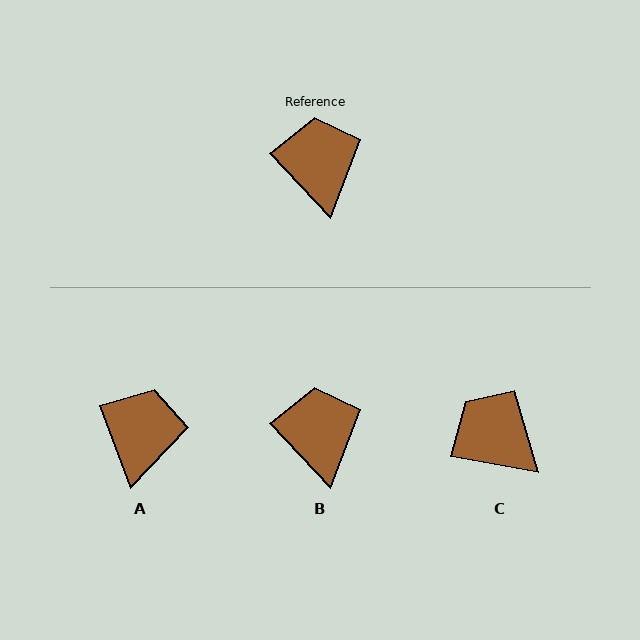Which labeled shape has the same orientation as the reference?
B.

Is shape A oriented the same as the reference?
No, it is off by about 23 degrees.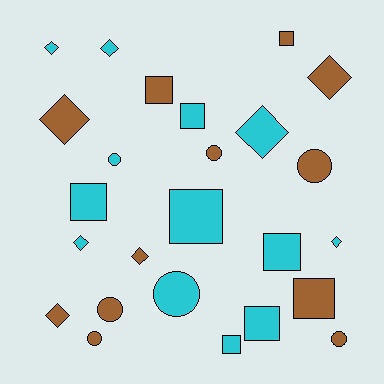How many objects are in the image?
There are 25 objects.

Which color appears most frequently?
Cyan, with 13 objects.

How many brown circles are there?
There are 5 brown circles.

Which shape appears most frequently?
Square, with 9 objects.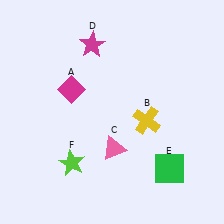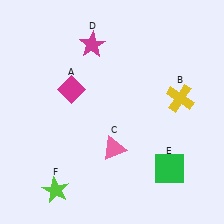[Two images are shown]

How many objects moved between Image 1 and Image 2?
2 objects moved between the two images.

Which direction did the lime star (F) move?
The lime star (F) moved down.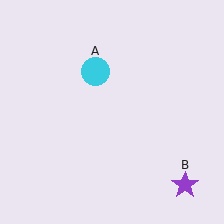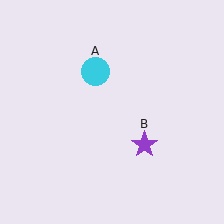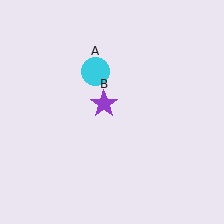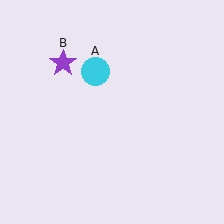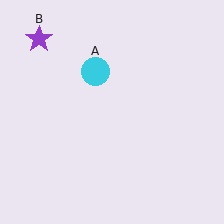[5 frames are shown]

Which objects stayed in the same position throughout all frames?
Cyan circle (object A) remained stationary.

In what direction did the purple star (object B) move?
The purple star (object B) moved up and to the left.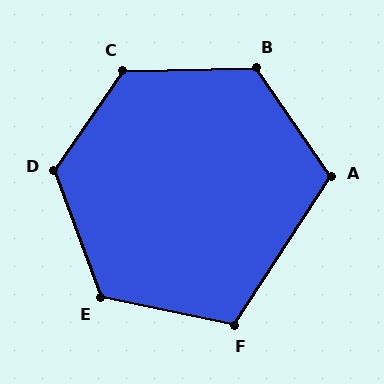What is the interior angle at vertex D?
Approximately 125 degrees (obtuse).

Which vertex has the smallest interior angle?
F, at approximately 111 degrees.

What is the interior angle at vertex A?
Approximately 112 degrees (obtuse).